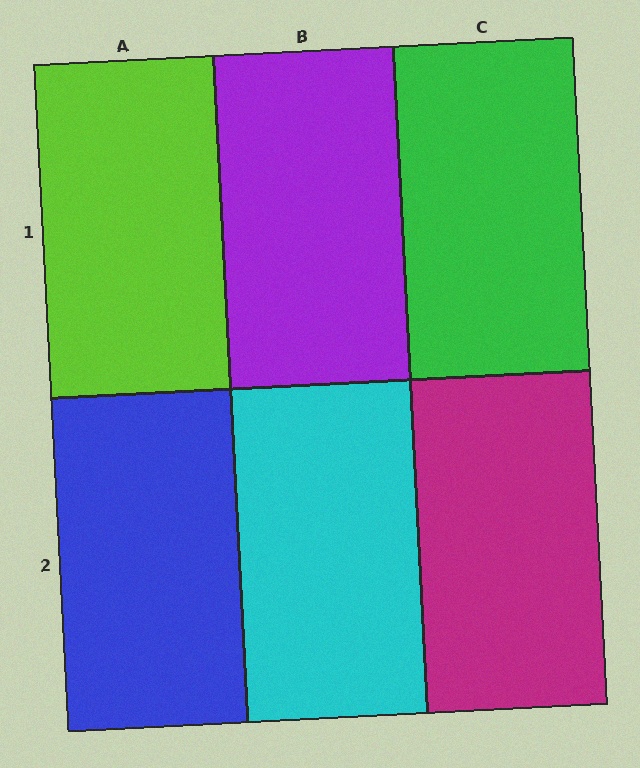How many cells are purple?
1 cell is purple.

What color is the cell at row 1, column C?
Green.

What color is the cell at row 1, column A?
Lime.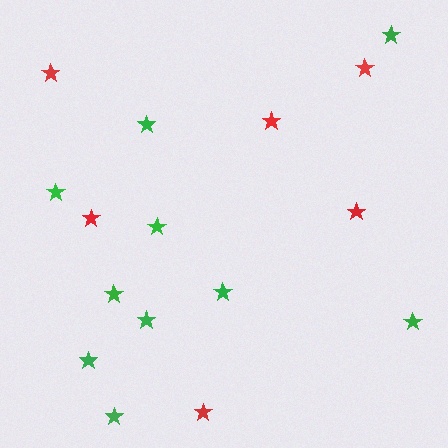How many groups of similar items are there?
There are 2 groups: one group of red stars (6) and one group of green stars (10).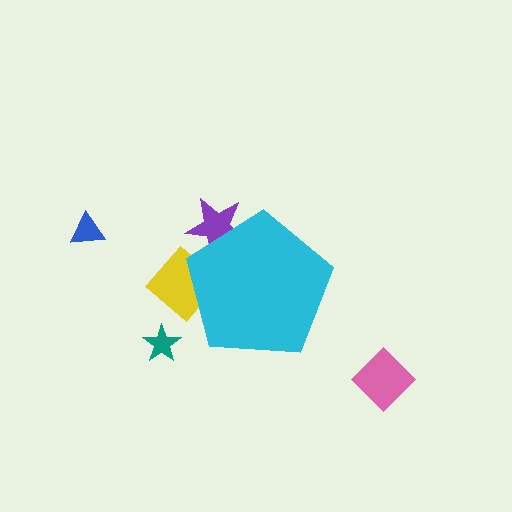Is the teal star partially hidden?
No, the teal star is fully visible.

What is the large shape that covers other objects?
A cyan pentagon.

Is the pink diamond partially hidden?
No, the pink diamond is fully visible.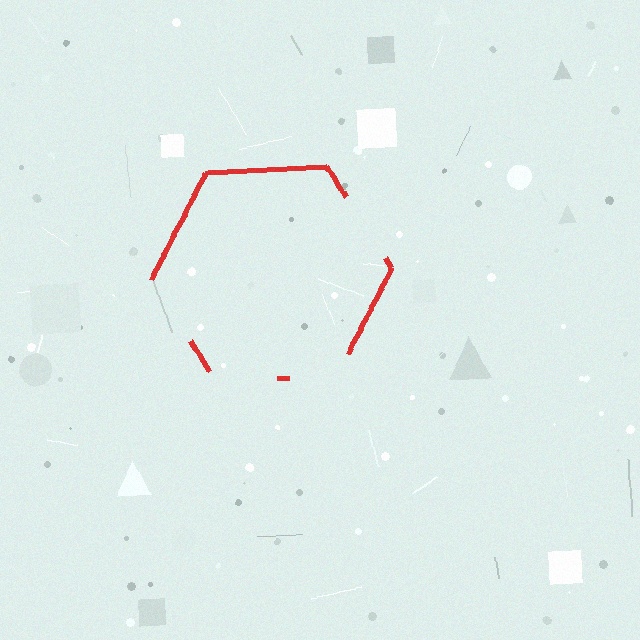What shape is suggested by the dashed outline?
The dashed outline suggests a hexagon.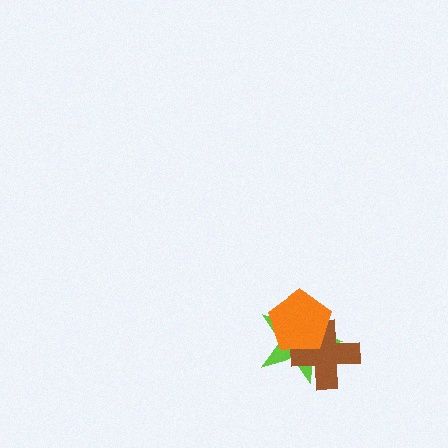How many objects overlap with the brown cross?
2 objects overlap with the brown cross.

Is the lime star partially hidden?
Yes, it is partially covered by another shape.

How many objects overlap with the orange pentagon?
2 objects overlap with the orange pentagon.